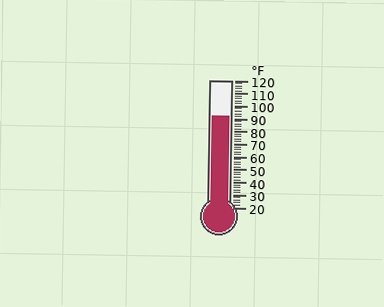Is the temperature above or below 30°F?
The temperature is above 30°F.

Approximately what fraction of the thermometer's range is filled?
The thermometer is filled to approximately 70% of its range.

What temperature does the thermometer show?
The thermometer shows approximately 92°F.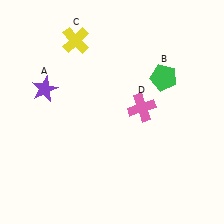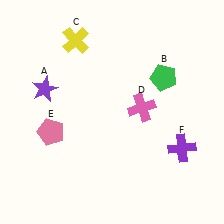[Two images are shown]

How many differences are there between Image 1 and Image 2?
There are 2 differences between the two images.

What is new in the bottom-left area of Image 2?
A pink pentagon (E) was added in the bottom-left area of Image 2.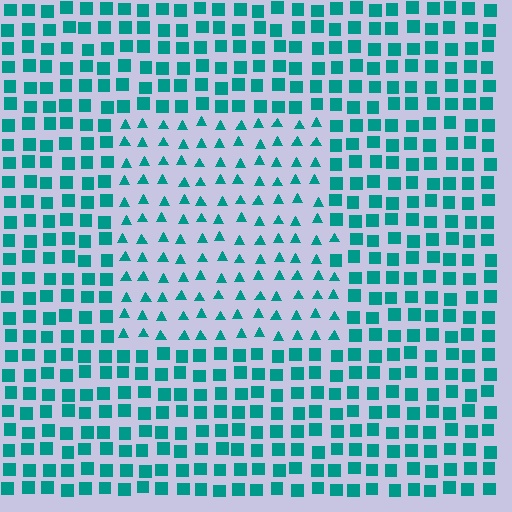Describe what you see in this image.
The image is filled with small teal elements arranged in a uniform grid. A rectangle-shaped region contains triangles, while the surrounding area contains squares. The boundary is defined purely by the change in element shape.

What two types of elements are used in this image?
The image uses triangles inside the rectangle region and squares outside it.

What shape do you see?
I see a rectangle.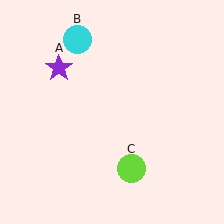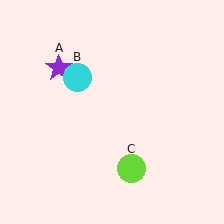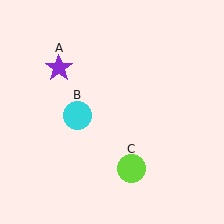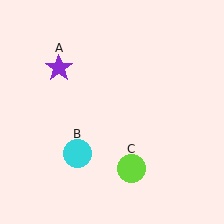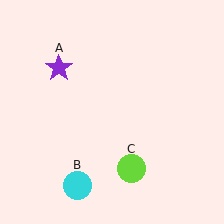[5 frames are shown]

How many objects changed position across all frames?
1 object changed position: cyan circle (object B).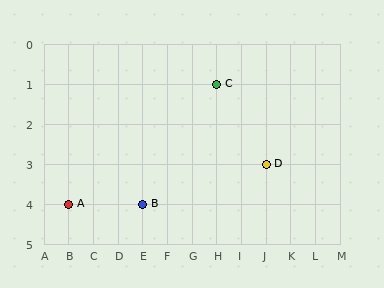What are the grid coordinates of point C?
Point C is at grid coordinates (H, 1).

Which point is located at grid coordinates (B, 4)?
Point A is at (B, 4).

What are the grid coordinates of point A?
Point A is at grid coordinates (B, 4).